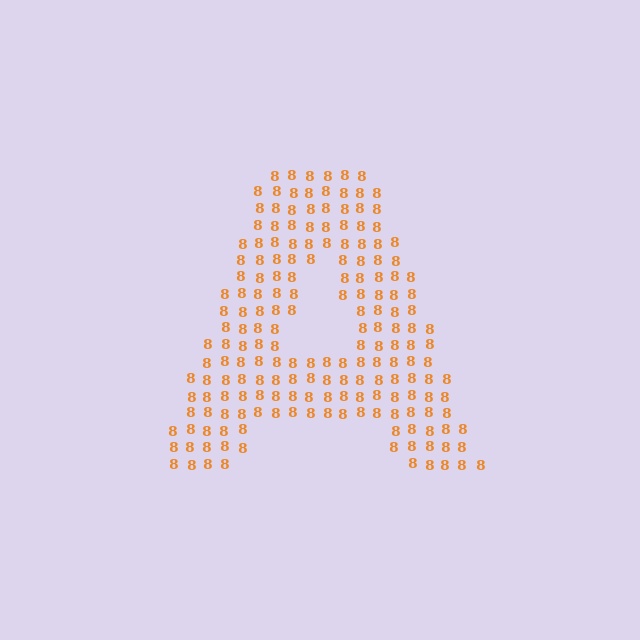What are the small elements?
The small elements are digit 8's.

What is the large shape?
The large shape is the letter A.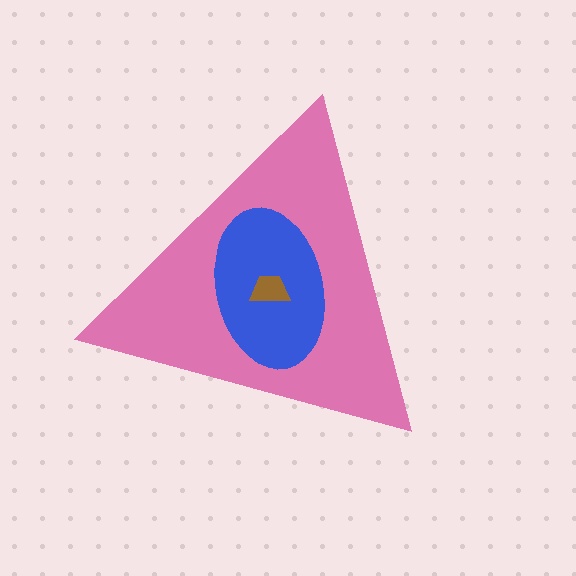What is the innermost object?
The brown trapezoid.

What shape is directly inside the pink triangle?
The blue ellipse.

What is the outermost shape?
The pink triangle.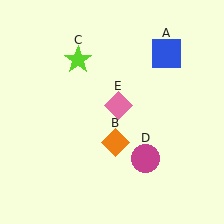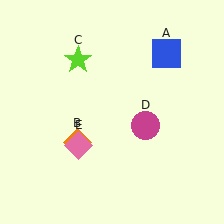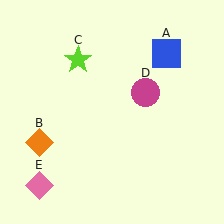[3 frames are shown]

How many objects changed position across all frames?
3 objects changed position: orange diamond (object B), magenta circle (object D), pink diamond (object E).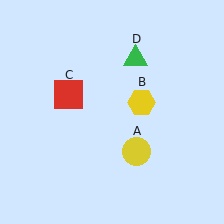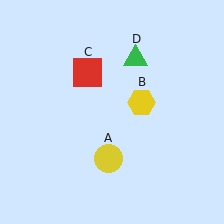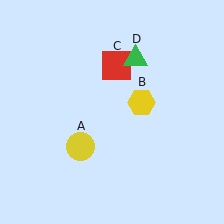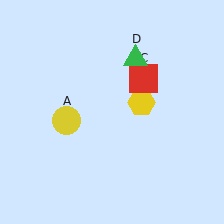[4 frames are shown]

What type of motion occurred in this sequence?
The yellow circle (object A), red square (object C) rotated clockwise around the center of the scene.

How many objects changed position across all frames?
2 objects changed position: yellow circle (object A), red square (object C).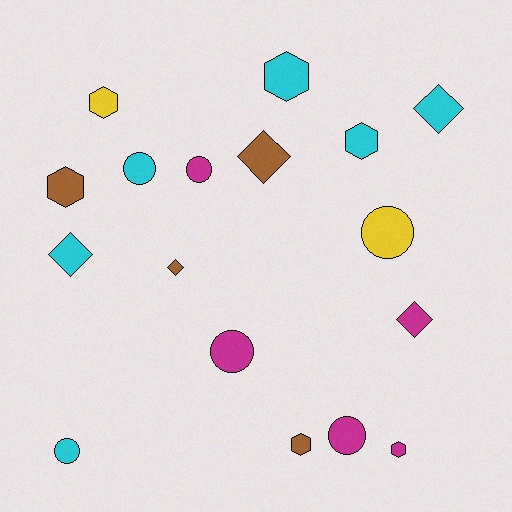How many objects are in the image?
There are 17 objects.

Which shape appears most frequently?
Hexagon, with 6 objects.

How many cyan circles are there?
There are 2 cyan circles.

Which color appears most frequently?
Cyan, with 6 objects.